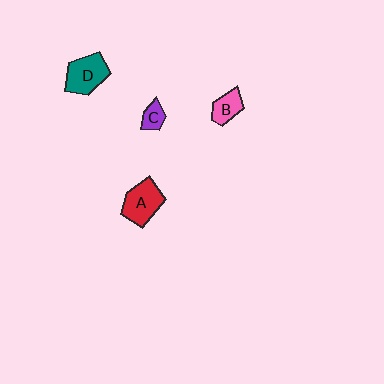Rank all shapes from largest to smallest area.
From largest to smallest: A (red), D (teal), B (pink), C (purple).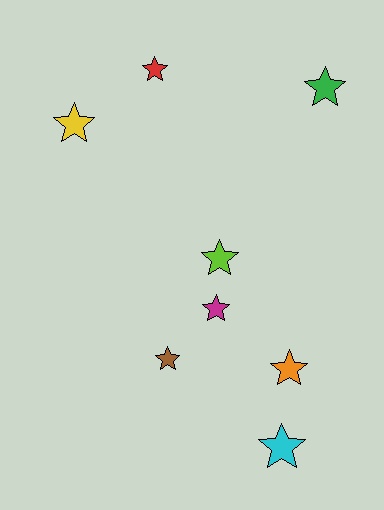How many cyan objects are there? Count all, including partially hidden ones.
There is 1 cyan object.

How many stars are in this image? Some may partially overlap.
There are 8 stars.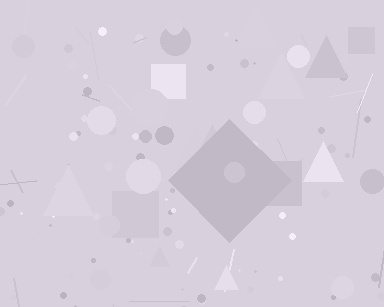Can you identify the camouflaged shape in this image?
The camouflaged shape is a diamond.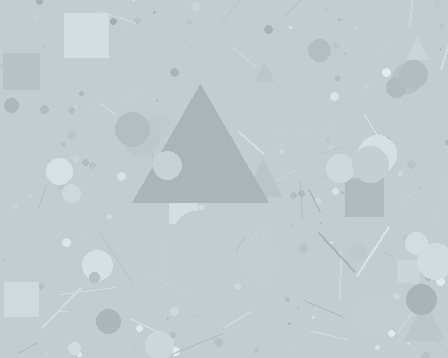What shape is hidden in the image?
A triangle is hidden in the image.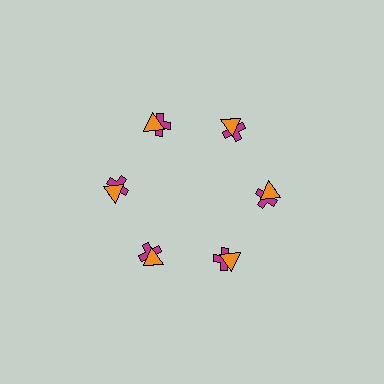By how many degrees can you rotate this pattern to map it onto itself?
The pattern maps onto itself every 60 degrees of rotation.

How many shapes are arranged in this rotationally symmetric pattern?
There are 12 shapes, arranged in 6 groups of 2.